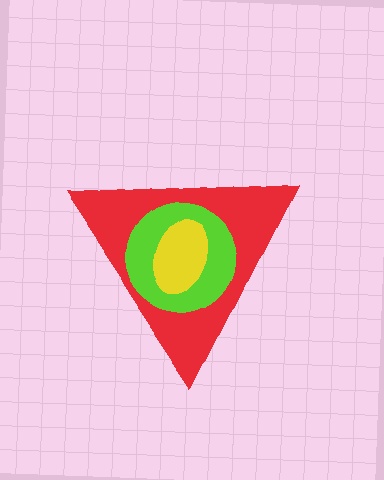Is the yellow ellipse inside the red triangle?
Yes.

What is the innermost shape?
The yellow ellipse.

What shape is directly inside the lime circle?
The yellow ellipse.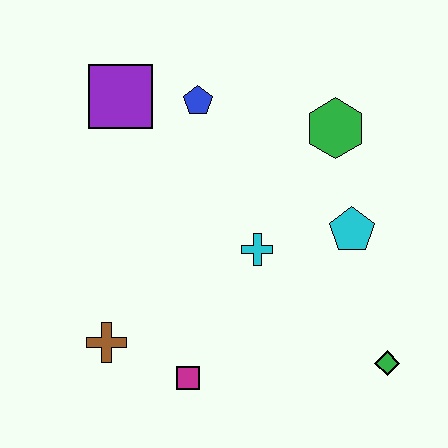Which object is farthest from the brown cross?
The green hexagon is farthest from the brown cross.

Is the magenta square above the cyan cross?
No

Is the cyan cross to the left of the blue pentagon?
No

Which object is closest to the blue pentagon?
The purple square is closest to the blue pentagon.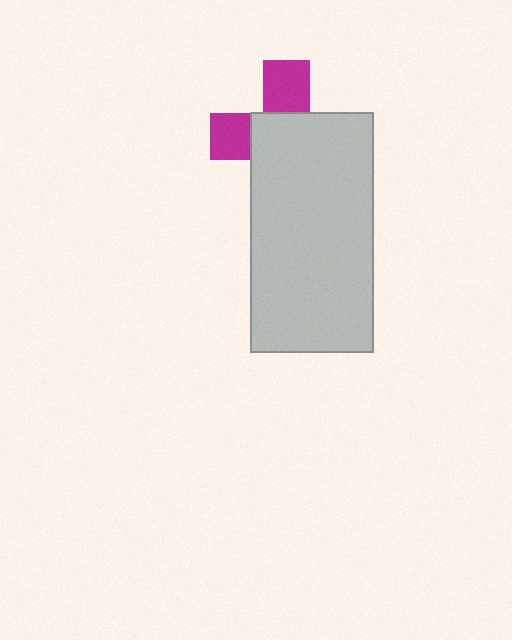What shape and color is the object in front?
The object in front is a light gray rectangle.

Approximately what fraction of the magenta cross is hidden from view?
Roughly 65% of the magenta cross is hidden behind the light gray rectangle.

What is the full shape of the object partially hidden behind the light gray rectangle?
The partially hidden object is a magenta cross.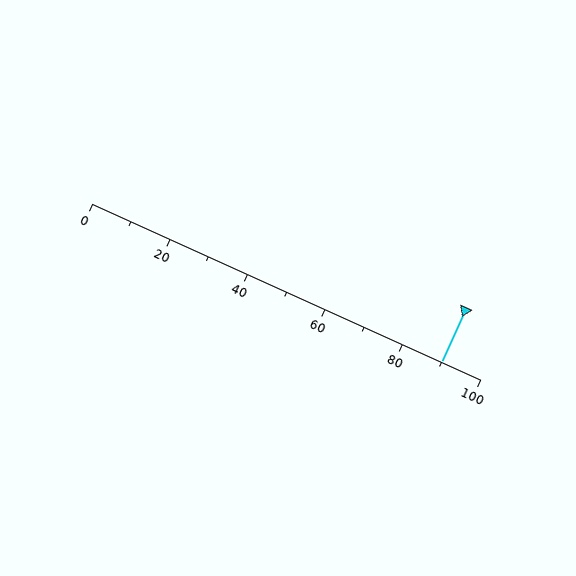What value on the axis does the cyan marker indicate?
The marker indicates approximately 90.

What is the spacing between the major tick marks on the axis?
The major ticks are spaced 20 apart.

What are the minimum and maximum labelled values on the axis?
The axis runs from 0 to 100.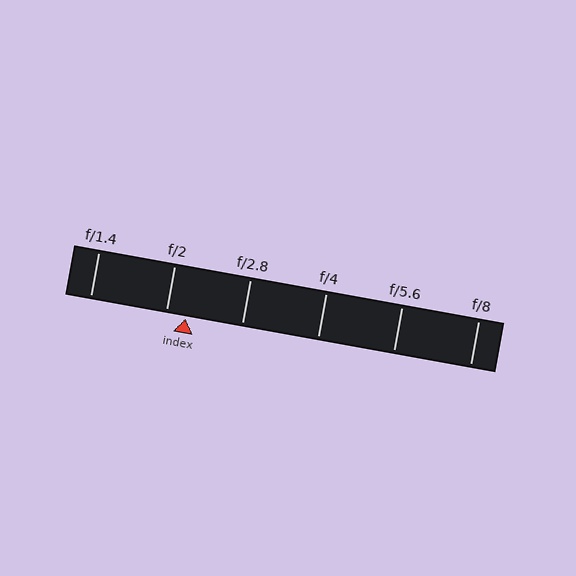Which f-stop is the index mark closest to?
The index mark is closest to f/2.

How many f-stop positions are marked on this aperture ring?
There are 6 f-stop positions marked.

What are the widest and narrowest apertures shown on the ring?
The widest aperture shown is f/1.4 and the narrowest is f/8.